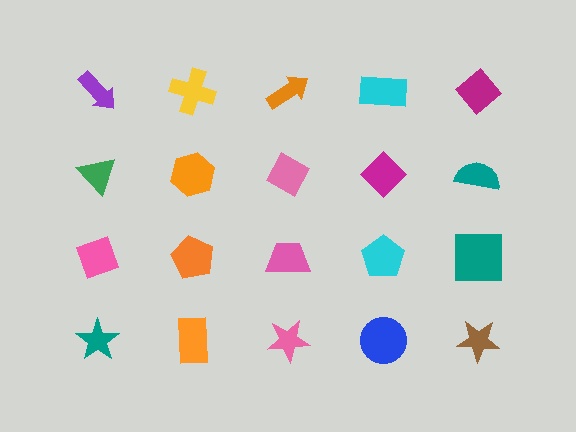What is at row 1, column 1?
A purple arrow.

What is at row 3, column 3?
A pink trapezoid.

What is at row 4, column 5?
A brown star.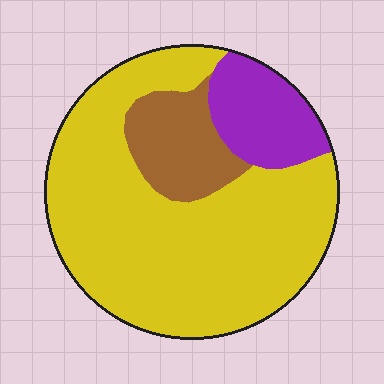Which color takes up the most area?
Yellow, at roughly 70%.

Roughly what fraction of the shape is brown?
Brown takes up less than a sixth of the shape.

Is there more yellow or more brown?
Yellow.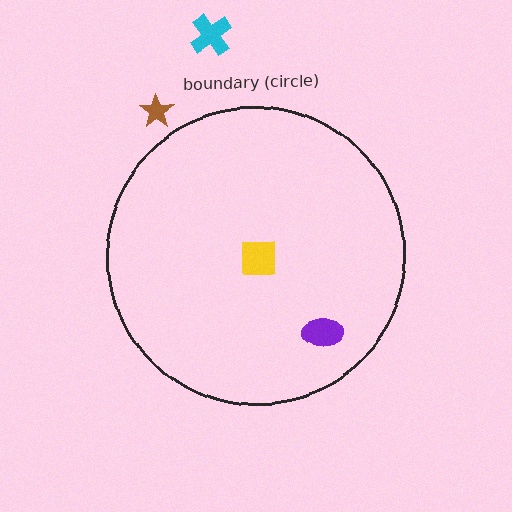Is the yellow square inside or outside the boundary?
Inside.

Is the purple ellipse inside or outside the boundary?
Inside.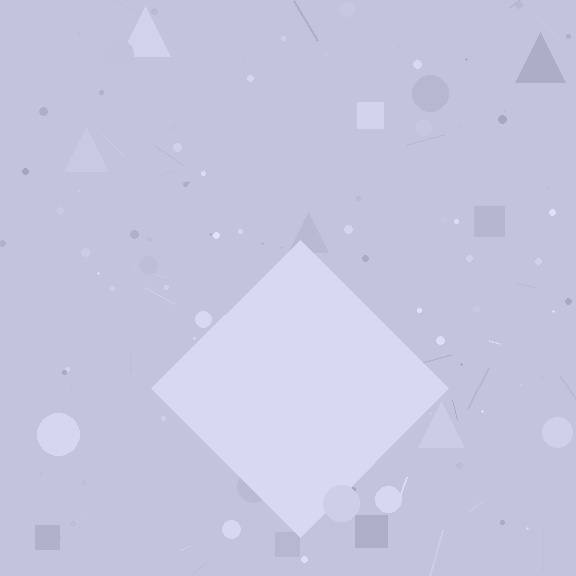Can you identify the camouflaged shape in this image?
The camouflaged shape is a diamond.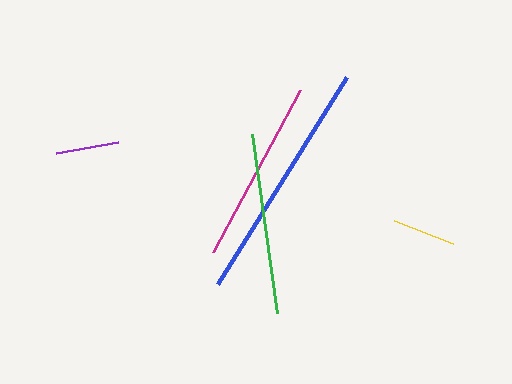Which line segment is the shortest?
The purple line is the shortest at approximately 63 pixels.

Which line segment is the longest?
The blue line is the longest at approximately 243 pixels.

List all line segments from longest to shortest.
From longest to shortest: blue, magenta, green, yellow, purple.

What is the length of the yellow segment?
The yellow segment is approximately 64 pixels long.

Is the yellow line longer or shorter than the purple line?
The yellow line is longer than the purple line.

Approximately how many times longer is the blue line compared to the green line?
The blue line is approximately 1.3 times the length of the green line.